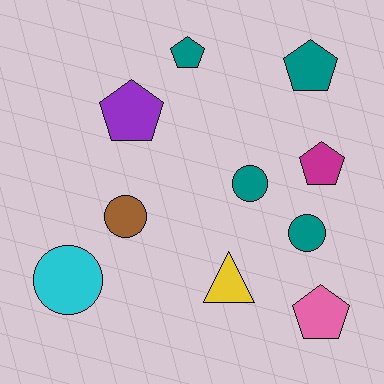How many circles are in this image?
There are 4 circles.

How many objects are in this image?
There are 10 objects.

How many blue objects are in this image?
There are no blue objects.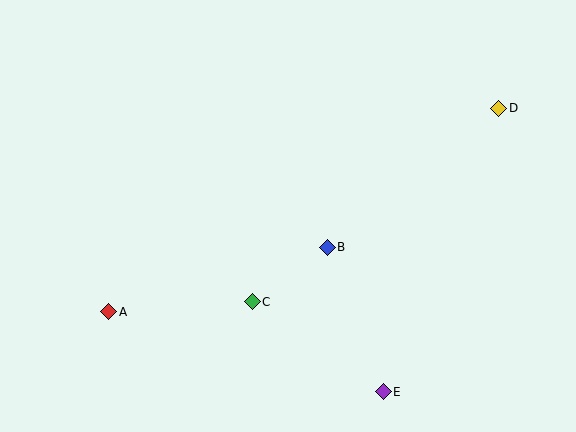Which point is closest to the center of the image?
Point B at (327, 247) is closest to the center.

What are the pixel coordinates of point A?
Point A is at (109, 312).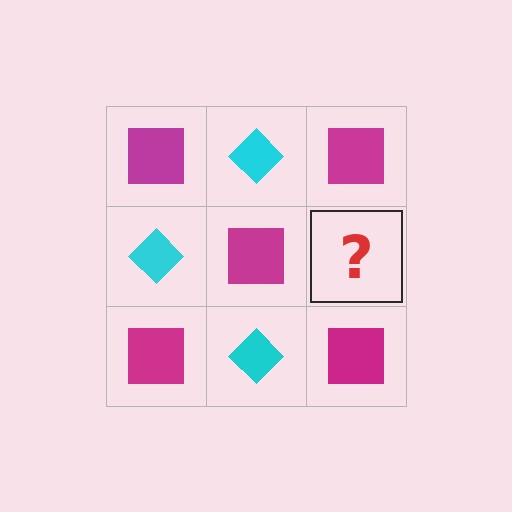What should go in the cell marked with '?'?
The missing cell should contain a cyan diamond.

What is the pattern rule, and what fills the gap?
The rule is that it alternates magenta square and cyan diamond in a checkerboard pattern. The gap should be filled with a cyan diamond.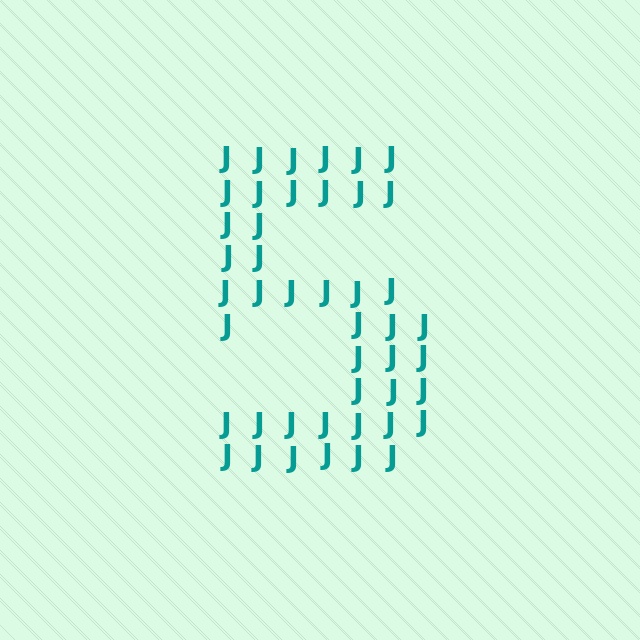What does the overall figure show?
The overall figure shows the digit 5.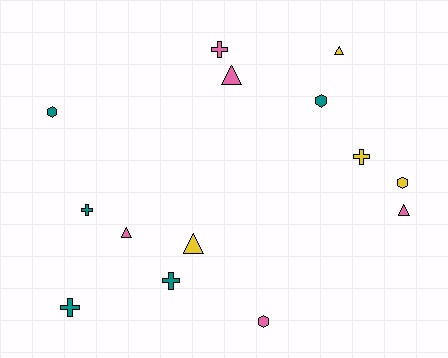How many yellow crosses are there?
There is 1 yellow cross.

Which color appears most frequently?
Teal, with 5 objects.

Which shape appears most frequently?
Triangle, with 5 objects.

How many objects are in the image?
There are 14 objects.